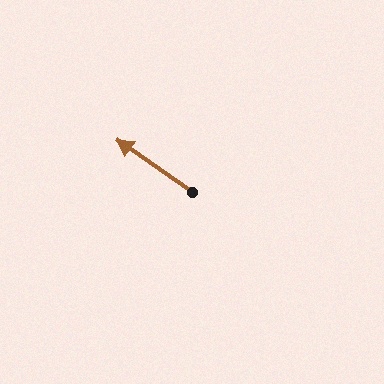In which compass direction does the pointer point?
Northwest.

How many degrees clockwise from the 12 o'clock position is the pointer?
Approximately 305 degrees.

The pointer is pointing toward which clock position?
Roughly 10 o'clock.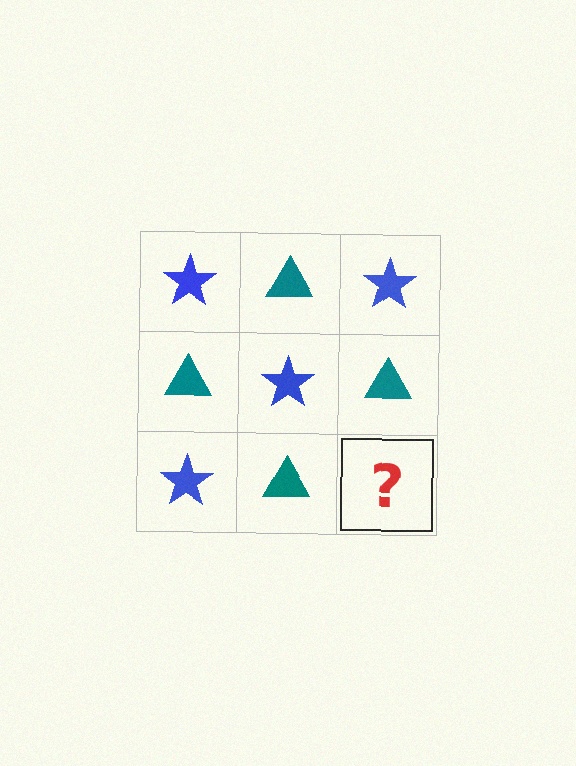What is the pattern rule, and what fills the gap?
The rule is that it alternates blue star and teal triangle in a checkerboard pattern. The gap should be filled with a blue star.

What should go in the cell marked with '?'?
The missing cell should contain a blue star.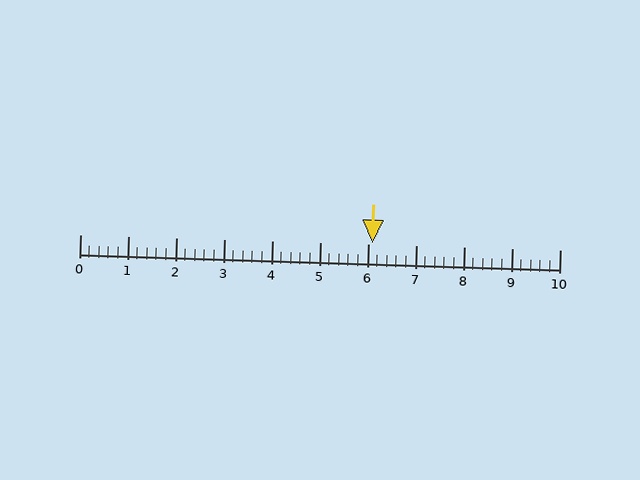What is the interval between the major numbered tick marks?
The major tick marks are spaced 1 units apart.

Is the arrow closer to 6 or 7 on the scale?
The arrow is closer to 6.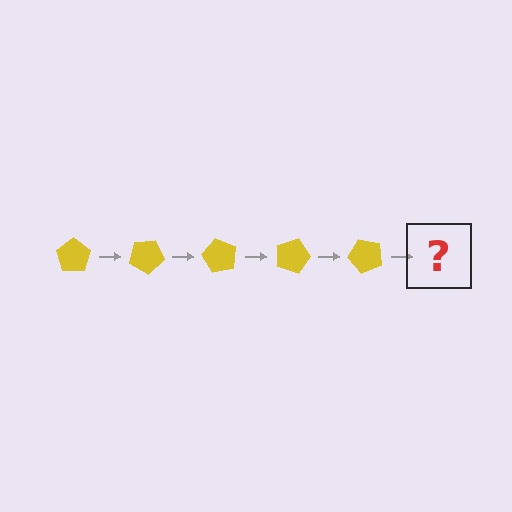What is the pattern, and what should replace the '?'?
The pattern is that the pentagon rotates 30 degrees each step. The '?' should be a yellow pentagon rotated 150 degrees.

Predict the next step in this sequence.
The next step is a yellow pentagon rotated 150 degrees.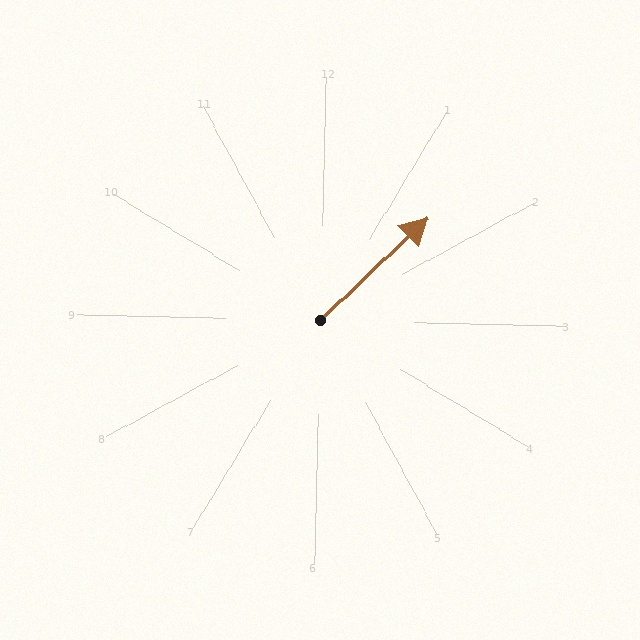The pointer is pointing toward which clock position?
Roughly 2 o'clock.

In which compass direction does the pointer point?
Northeast.